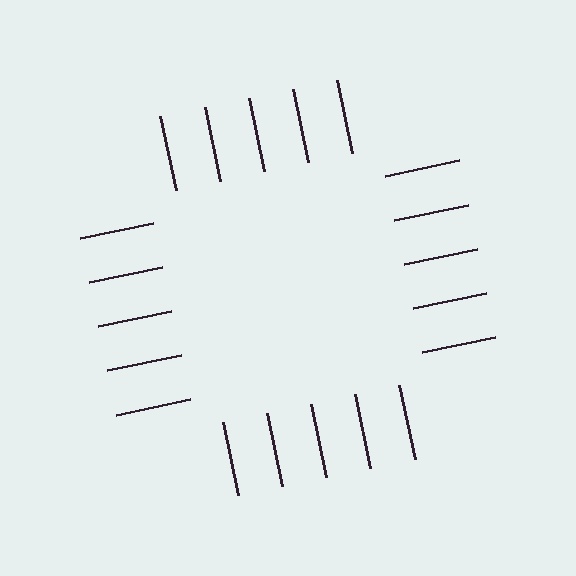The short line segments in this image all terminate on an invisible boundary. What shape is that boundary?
An illusory square — the line segments terminate on its edges but no continuous stroke is drawn.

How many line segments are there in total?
20 — 5 along each of the 4 edges.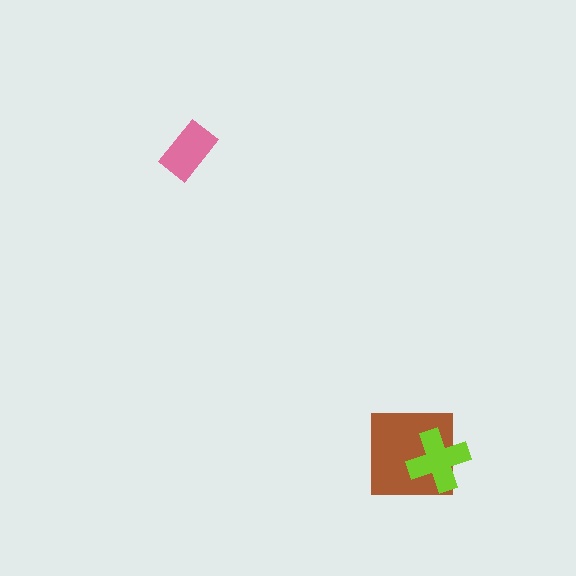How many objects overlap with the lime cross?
1 object overlaps with the lime cross.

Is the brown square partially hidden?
Yes, it is partially covered by another shape.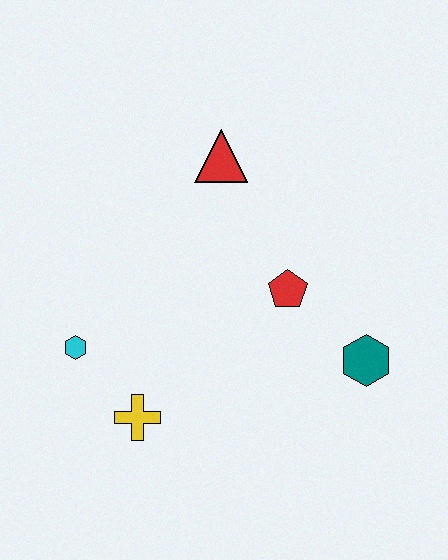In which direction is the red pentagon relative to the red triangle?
The red pentagon is below the red triangle.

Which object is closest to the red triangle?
The red pentagon is closest to the red triangle.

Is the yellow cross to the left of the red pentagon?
Yes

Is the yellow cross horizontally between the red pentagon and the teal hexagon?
No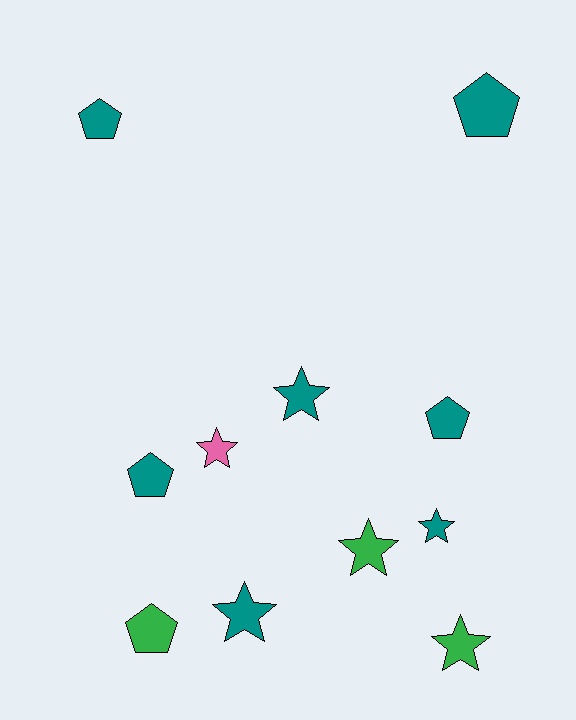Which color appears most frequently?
Teal, with 7 objects.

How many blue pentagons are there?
There are no blue pentagons.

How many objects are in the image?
There are 11 objects.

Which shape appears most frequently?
Star, with 6 objects.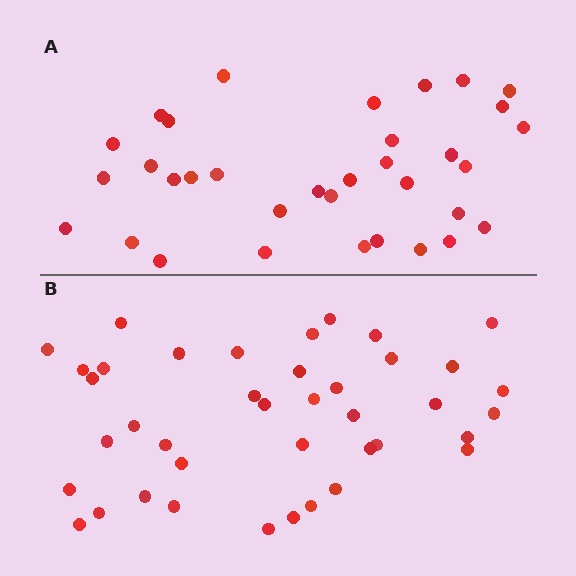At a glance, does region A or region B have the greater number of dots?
Region B (the bottom region) has more dots.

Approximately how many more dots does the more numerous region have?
Region B has about 6 more dots than region A.